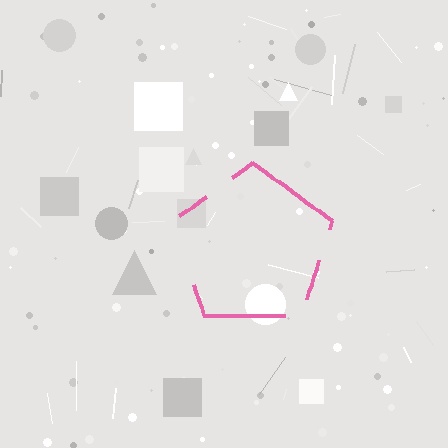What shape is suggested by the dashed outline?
The dashed outline suggests a pentagon.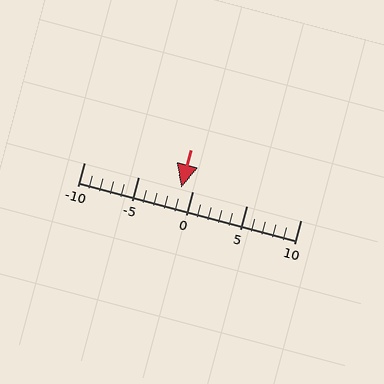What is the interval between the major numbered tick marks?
The major tick marks are spaced 5 units apart.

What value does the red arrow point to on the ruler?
The red arrow points to approximately -1.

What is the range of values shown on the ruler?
The ruler shows values from -10 to 10.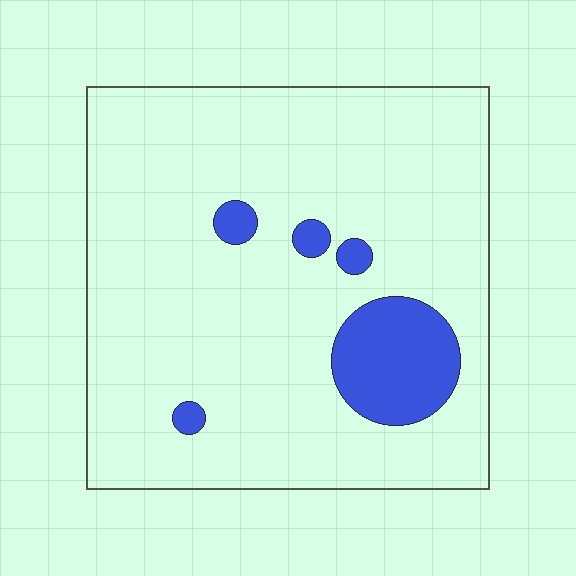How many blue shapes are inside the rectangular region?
5.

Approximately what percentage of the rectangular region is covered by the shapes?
Approximately 10%.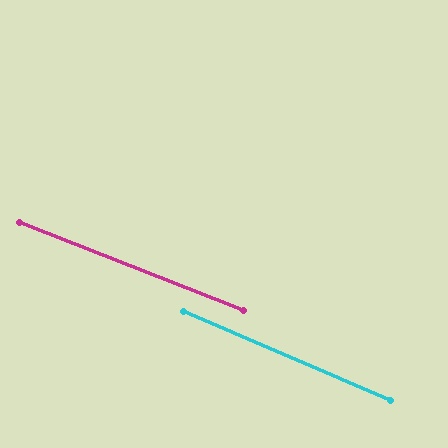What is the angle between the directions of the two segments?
Approximately 2 degrees.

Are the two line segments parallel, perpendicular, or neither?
Parallel — their directions differ by only 1.9°.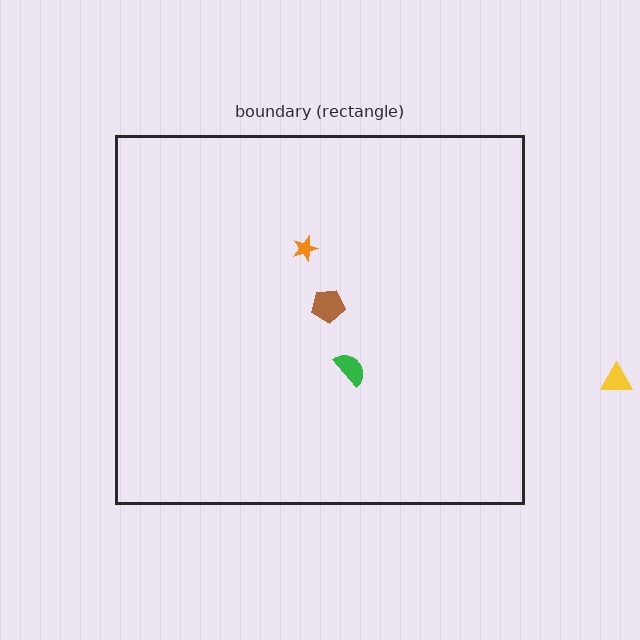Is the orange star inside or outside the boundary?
Inside.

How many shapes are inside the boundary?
3 inside, 1 outside.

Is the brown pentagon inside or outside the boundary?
Inside.